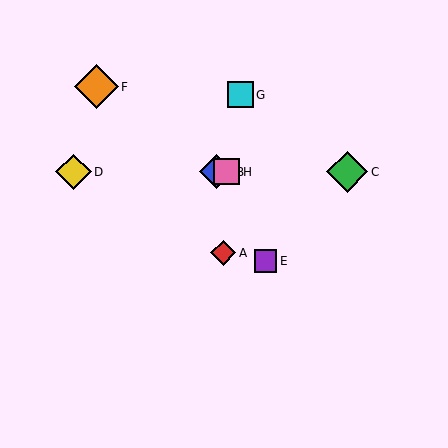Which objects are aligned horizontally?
Objects B, C, D, H are aligned horizontally.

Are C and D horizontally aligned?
Yes, both are at y≈172.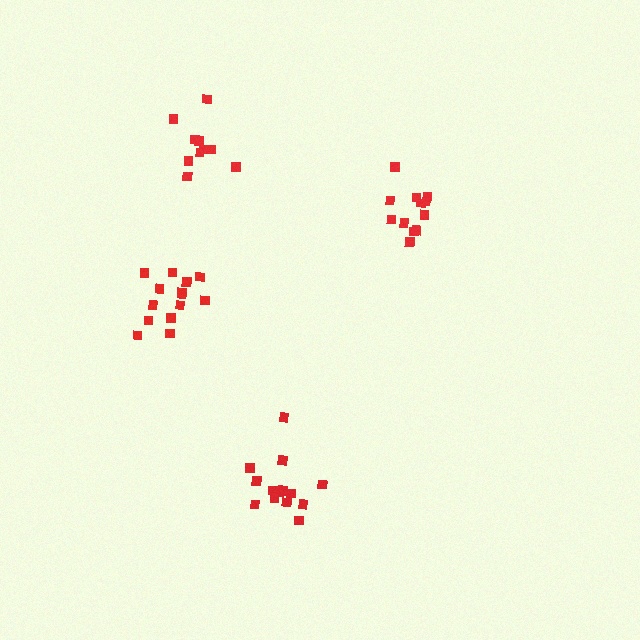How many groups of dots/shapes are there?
There are 4 groups.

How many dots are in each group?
Group 1: 14 dots, Group 2: 15 dots, Group 3: 12 dots, Group 4: 10 dots (51 total).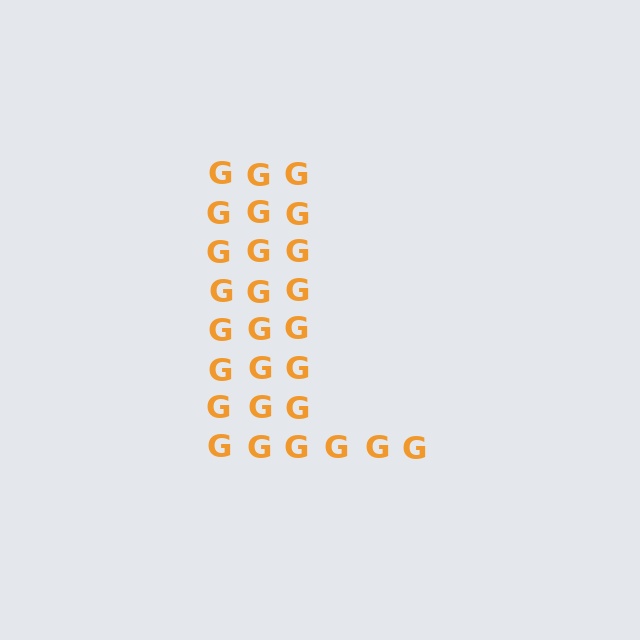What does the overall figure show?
The overall figure shows the letter L.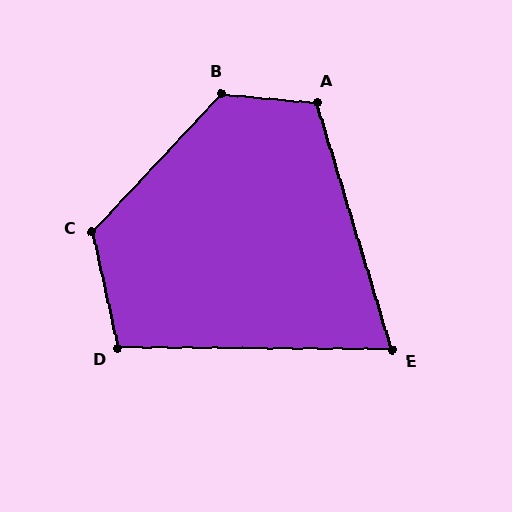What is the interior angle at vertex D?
Approximately 103 degrees (obtuse).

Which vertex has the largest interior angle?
B, at approximately 128 degrees.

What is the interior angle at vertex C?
Approximately 124 degrees (obtuse).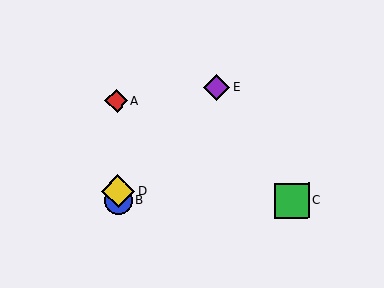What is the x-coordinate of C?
Object C is at x≈291.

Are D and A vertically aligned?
Yes, both are at x≈118.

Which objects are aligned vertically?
Objects A, B, D are aligned vertically.